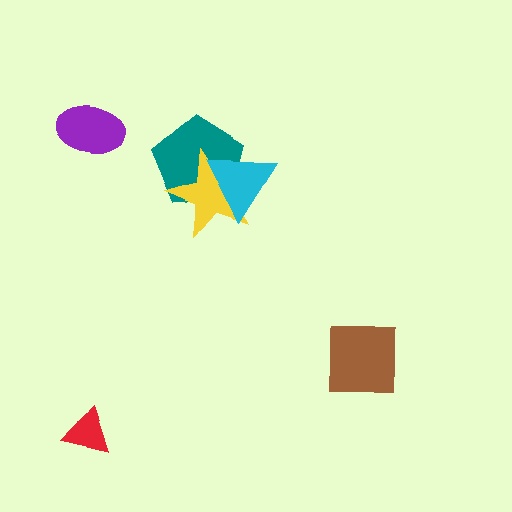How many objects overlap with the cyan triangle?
2 objects overlap with the cyan triangle.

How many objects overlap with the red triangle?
0 objects overlap with the red triangle.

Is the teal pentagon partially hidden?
Yes, it is partially covered by another shape.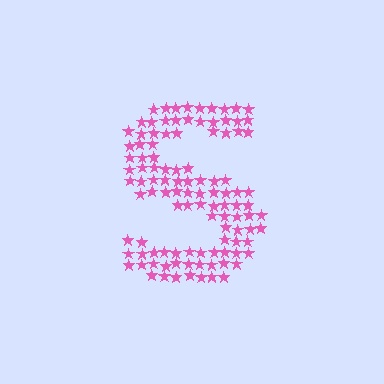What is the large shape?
The large shape is the letter S.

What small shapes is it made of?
It is made of small stars.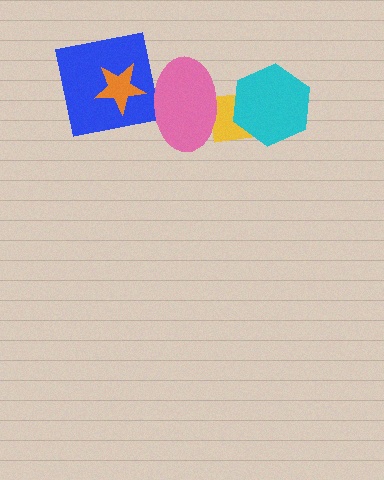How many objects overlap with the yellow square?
2 objects overlap with the yellow square.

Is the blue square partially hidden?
Yes, it is partially covered by another shape.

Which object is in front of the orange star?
The pink ellipse is in front of the orange star.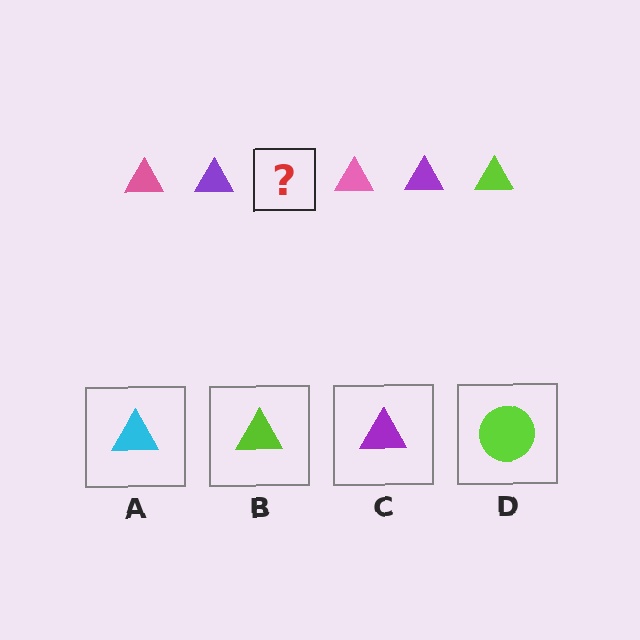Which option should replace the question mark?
Option B.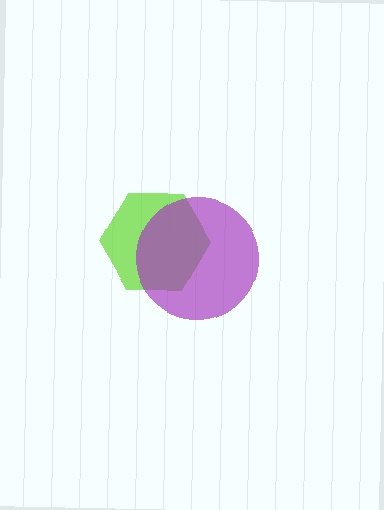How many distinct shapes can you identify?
There are 2 distinct shapes: a lime hexagon, a purple circle.